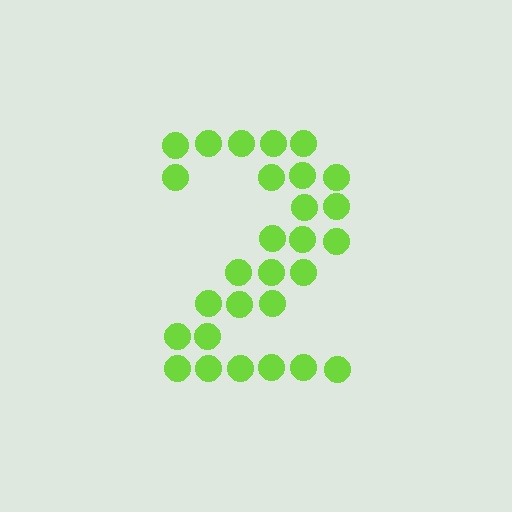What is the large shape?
The large shape is the digit 2.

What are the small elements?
The small elements are circles.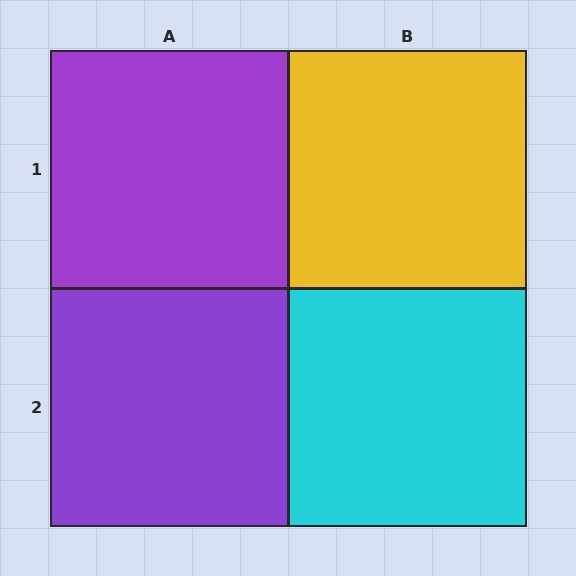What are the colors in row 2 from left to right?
Purple, cyan.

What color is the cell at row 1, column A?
Purple.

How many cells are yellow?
1 cell is yellow.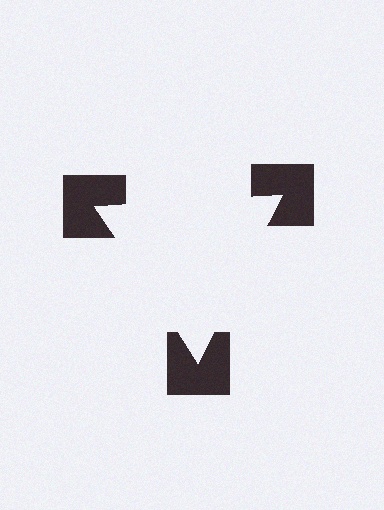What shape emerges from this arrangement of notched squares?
An illusory triangle — its edges are inferred from the aligned wedge cuts in the notched squares, not physically drawn.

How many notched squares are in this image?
There are 3 — one at each vertex of the illusory triangle.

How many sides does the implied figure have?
3 sides.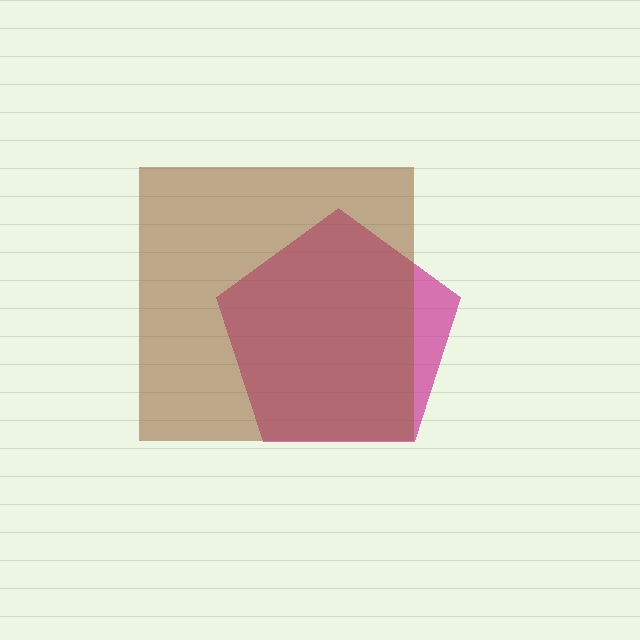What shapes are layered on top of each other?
The layered shapes are: a magenta pentagon, a brown square.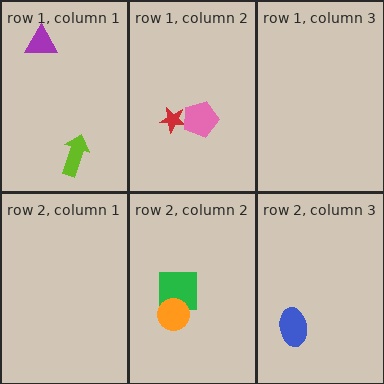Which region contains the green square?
The row 2, column 2 region.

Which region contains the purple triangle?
The row 1, column 1 region.